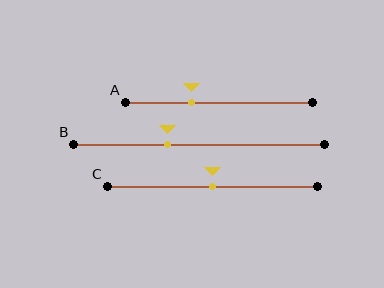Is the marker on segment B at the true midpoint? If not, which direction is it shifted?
No, the marker on segment B is shifted to the left by about 12% of the segment length.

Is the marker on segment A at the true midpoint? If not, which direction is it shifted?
No, the marker on segment A is shifted to the left by about 14% of the segment length.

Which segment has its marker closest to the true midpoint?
Segment C has its marker closest to the true midpoint.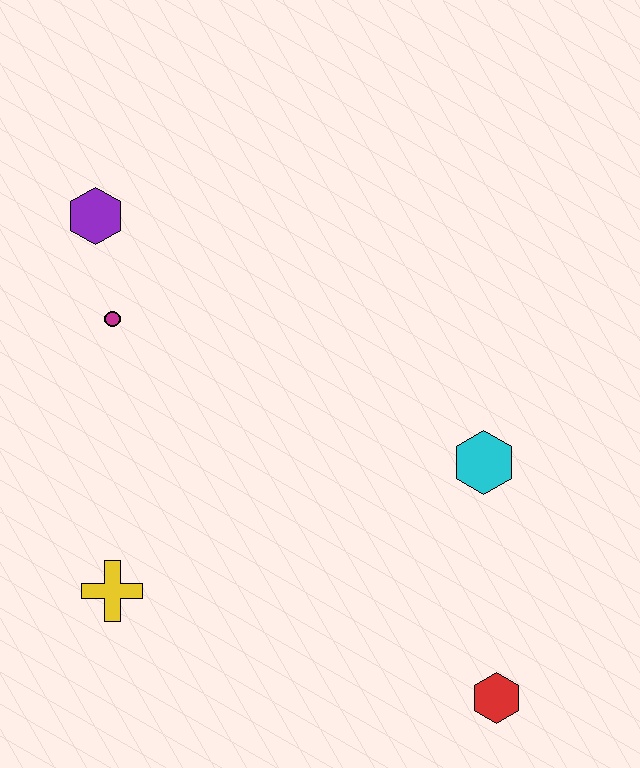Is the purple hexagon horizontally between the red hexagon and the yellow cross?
No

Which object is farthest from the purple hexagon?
The red hexagon is farthest from the purple hexagon.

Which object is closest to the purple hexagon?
The magenta circle is closest to the purple hexagon.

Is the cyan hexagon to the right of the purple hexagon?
Yes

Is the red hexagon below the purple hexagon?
Yes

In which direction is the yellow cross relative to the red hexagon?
The yellow cross is to the left of the red hexagon.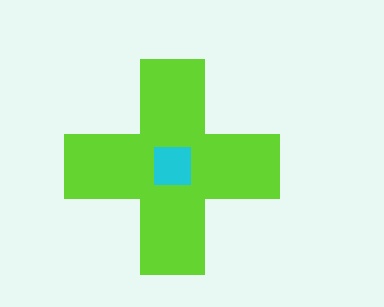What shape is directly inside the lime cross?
The cyan square.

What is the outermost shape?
The lime cross.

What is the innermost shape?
The cyan square.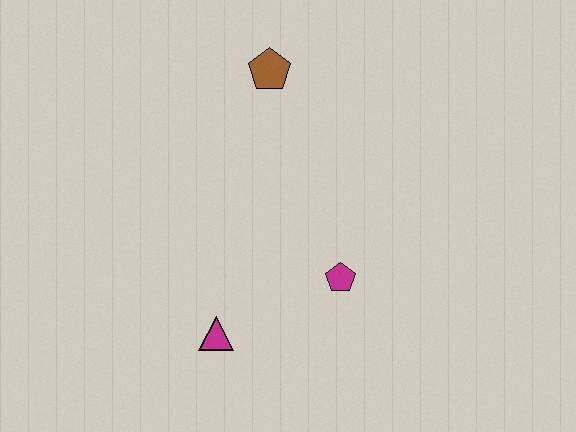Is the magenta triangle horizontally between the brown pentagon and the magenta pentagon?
No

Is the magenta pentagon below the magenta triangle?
No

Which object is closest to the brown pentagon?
The magenta pentagon is closest to the brown pentagon.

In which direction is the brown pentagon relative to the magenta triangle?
The brown pentagon is above the magenta triangle.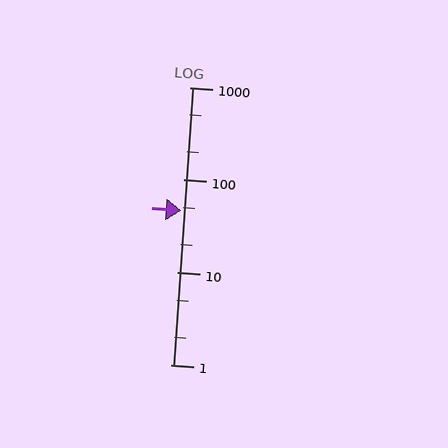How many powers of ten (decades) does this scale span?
The scale spans 3 decades, from 1 to 1000.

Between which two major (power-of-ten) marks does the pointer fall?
The pointer is between 10 and 100.